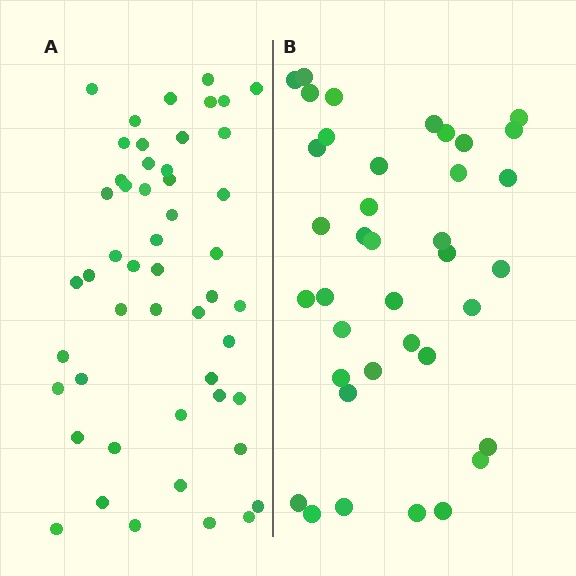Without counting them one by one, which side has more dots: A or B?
Region A (the left region) has more dots.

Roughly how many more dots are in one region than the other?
Region A has roughly 12 or so more dots than region B.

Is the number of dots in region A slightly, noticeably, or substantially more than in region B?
Region A has noticeably more, but not dramatically so. The ratio is roughly 1.3 to 1.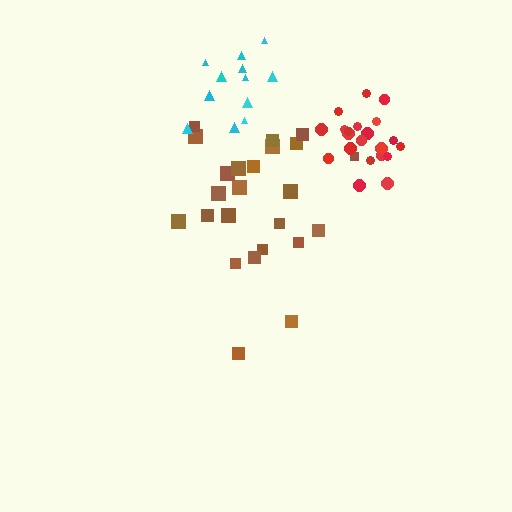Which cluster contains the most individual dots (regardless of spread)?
Brown (24).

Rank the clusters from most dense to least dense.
red, cyan, brown.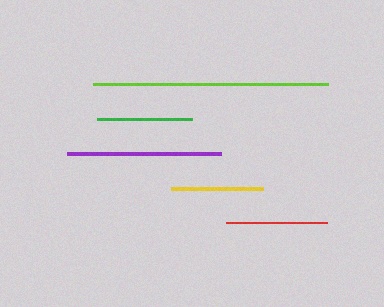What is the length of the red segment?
The red segment is approximately 101 pixels long.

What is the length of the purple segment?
The purple segment is approximately 154 pixels long.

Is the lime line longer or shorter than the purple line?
The lime line is longer than the purple line.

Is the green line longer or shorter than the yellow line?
The green line is longer than the yellow line.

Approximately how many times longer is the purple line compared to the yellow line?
The purple line is approximately 1.7 times the length of the yellow line.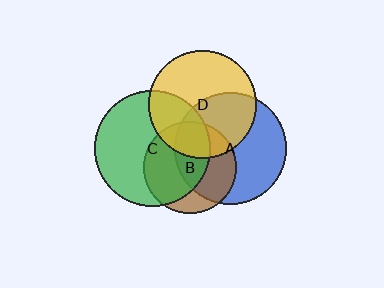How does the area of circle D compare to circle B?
Approximately 1.4 times.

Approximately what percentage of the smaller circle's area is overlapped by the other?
Approximately 45%.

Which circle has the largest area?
Circle C (green).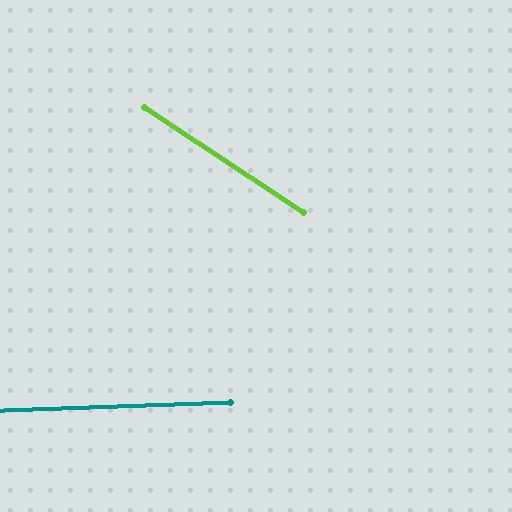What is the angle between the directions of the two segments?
Approximately 35 degrees.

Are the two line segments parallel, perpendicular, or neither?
Neither parallel nor perpendicular — they differ by about 35°.